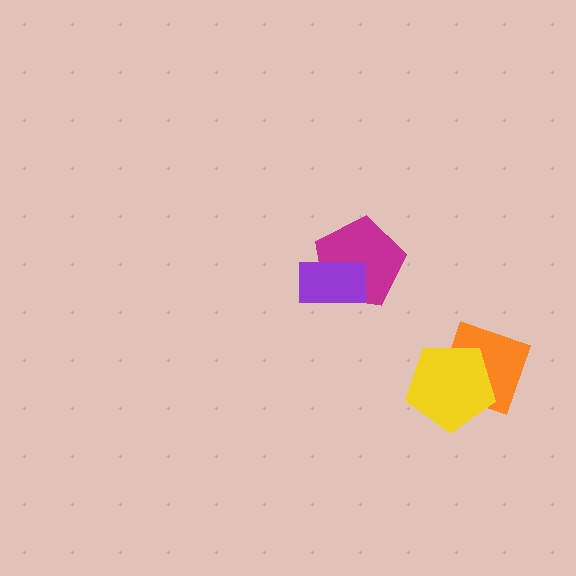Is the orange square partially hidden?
Yes, it is partially covered by another shape.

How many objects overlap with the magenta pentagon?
1 object overlaps with the magenta pentagon.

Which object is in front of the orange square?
The yellow pentagon is in front of the orange square.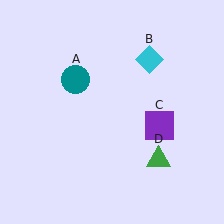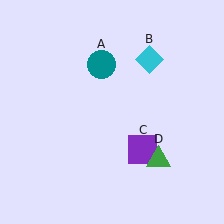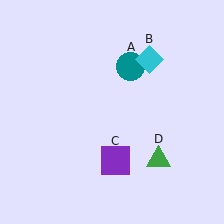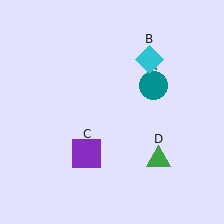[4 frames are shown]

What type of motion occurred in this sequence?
The teal circle (object A), purple square (object C) rotated clockwise around the center of the scene.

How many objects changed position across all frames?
2 objects changed position: teal circle (object A), purple square (object C).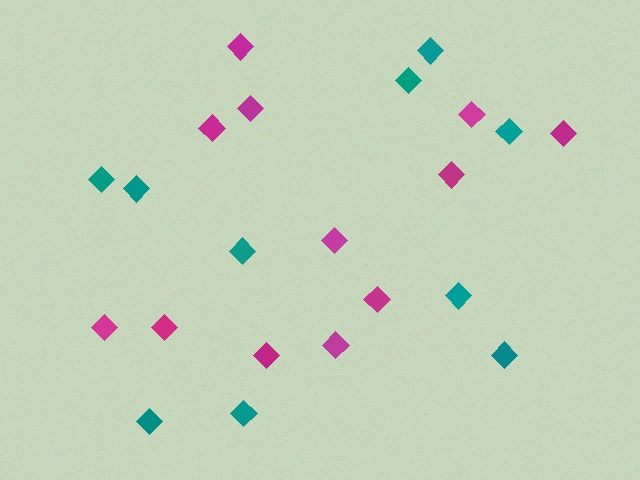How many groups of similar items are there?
There are 2 groups: one group of teal diamonds (10) and one group of magenta diamonds (12).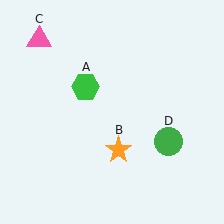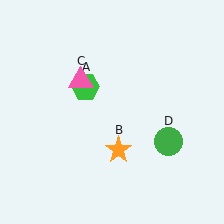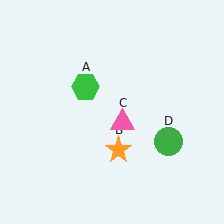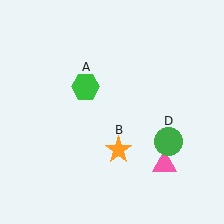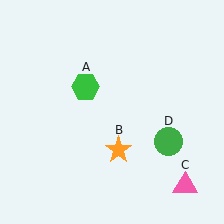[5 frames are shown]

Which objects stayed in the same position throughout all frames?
Green hexagon (object A) and orange star (object B) and green circle (object D) remained stationary.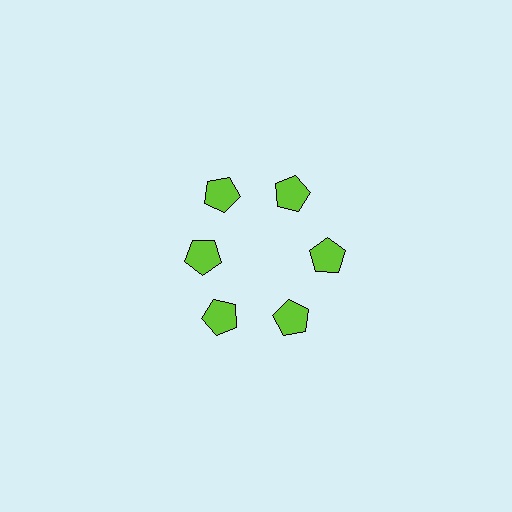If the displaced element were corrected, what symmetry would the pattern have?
It would have 6-fold rotational symmetry — the pattern would map onto itself every 60 degrees.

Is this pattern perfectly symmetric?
No. The 6 lime pentagons are arranged in a ring, but one element near the 9 o'clock position is pulled inward toward the center, breaking the 6-fold rotational symmetry.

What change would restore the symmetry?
The symmetry would be restored by moving it outward, back onto the ring so that all 6 pentagons sit at equal angles and equal distance from the center.